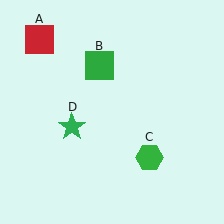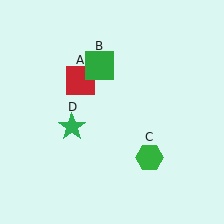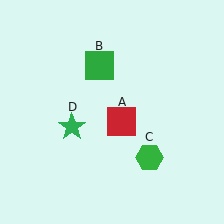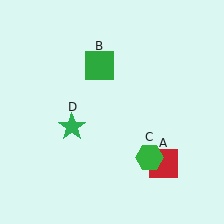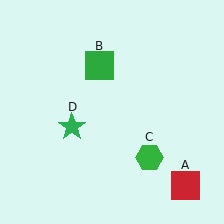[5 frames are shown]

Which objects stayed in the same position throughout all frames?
Green square (object B) and green hexagon (object C) and green star (object D) remained stationary.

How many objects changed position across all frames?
1 object changed position: red square (object A).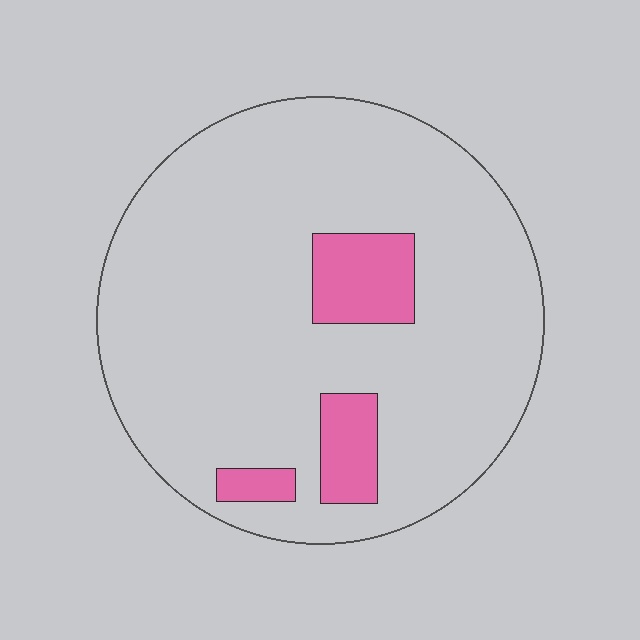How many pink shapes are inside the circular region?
3.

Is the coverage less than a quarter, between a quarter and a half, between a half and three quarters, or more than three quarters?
Less than a quarter.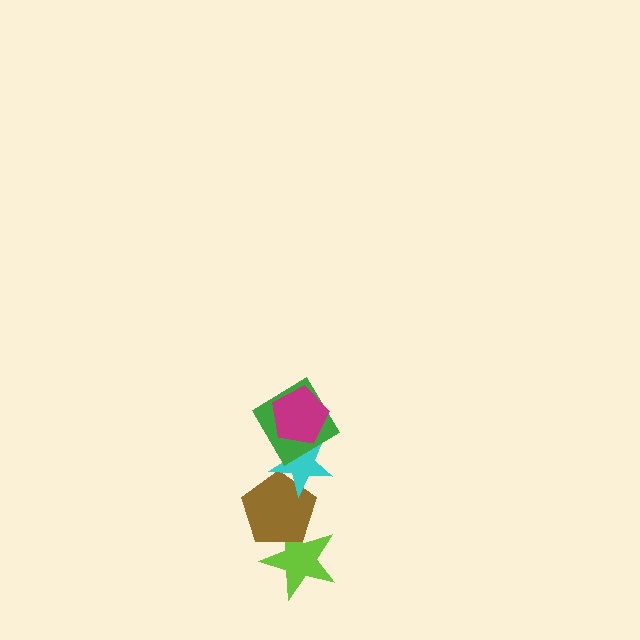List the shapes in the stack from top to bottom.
From top to bottom: the magenta pentagon, the green diamond, the cyan star, the brown pentagon, the lime star.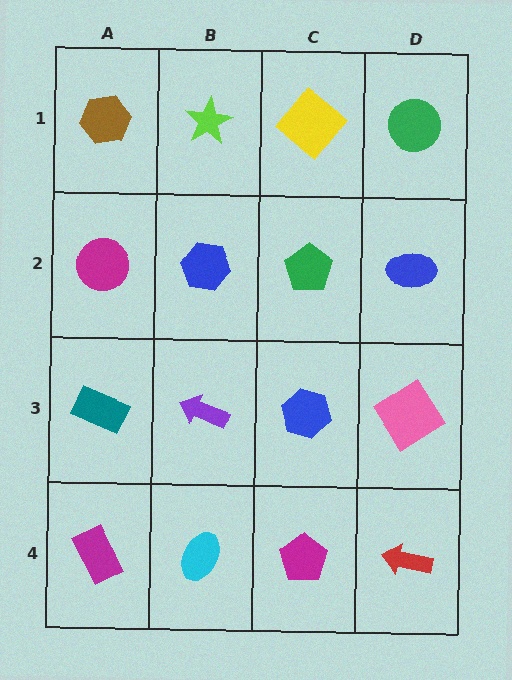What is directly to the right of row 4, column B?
A magenta pentagon.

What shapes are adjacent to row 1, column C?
A green pentagon (row 2, column C), a lime star (row 1, column B), a green circle (row 1, column D).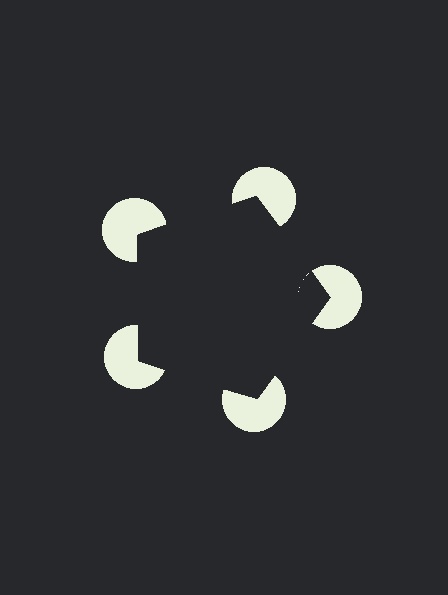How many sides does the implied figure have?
5 sides.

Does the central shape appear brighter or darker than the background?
It typically appears slightly darker than the background, even though no actual brightness change is drawn.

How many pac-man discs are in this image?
There are 5 — one at each vertex of the illusory pentagon.